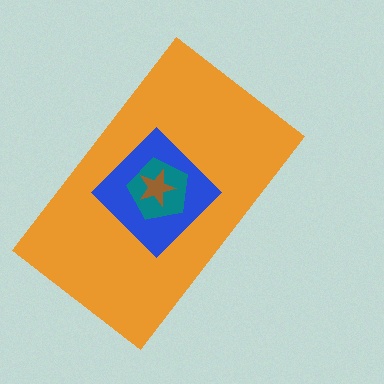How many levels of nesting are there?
4.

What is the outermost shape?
The orange rectangle.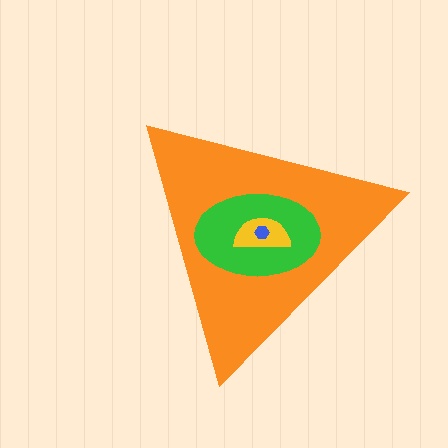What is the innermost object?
The blue hexagon.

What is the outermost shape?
The orange triangle.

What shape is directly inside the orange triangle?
The green ellipse.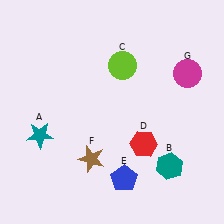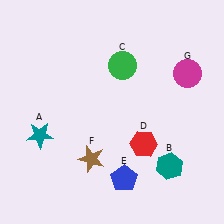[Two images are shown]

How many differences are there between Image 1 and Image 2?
There is 1 difference between the two images.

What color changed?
The circle (C) changed from lime in Image 1 to green in Image 2.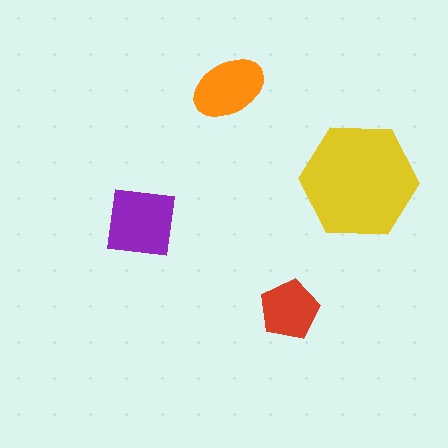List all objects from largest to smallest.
The yellow hexagon, the purple square, the orange ellipse, the red pentagon.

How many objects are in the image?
There are 4 objects in the image.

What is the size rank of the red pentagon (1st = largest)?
4th.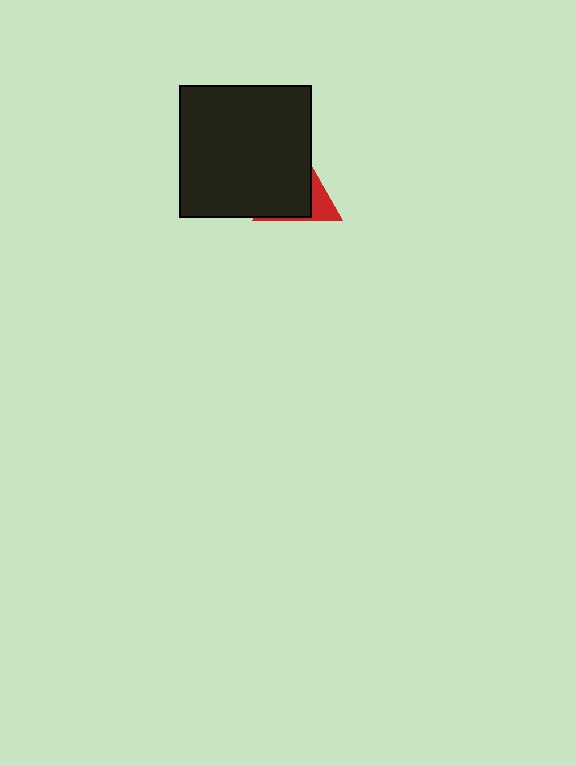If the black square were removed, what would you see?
You would see the complete red triangle.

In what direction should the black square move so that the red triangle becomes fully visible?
The black square should move left. That is the shortest direction to clear the overlap and leave the red triangle fully visible.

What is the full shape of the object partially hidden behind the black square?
The partially hidden object is a red triangle.